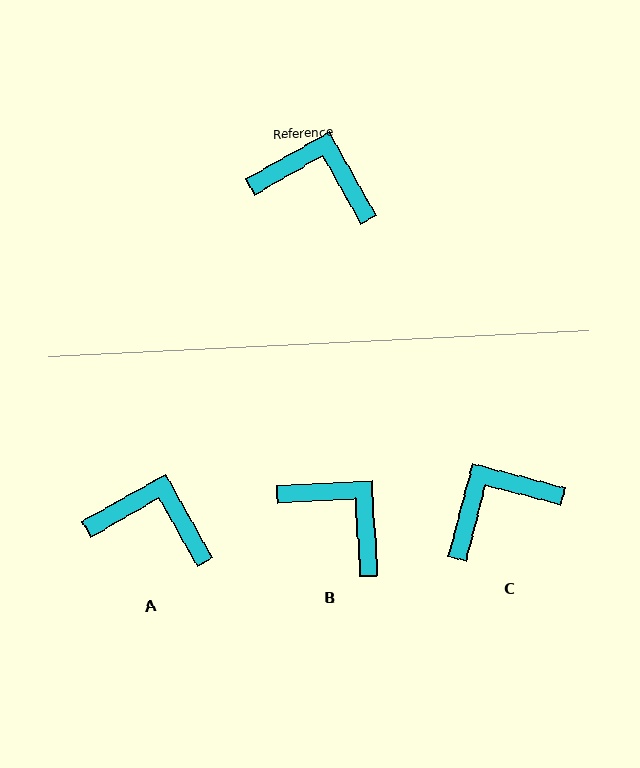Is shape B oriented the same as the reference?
No, it is off by about 26 degrees.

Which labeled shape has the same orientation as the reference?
A.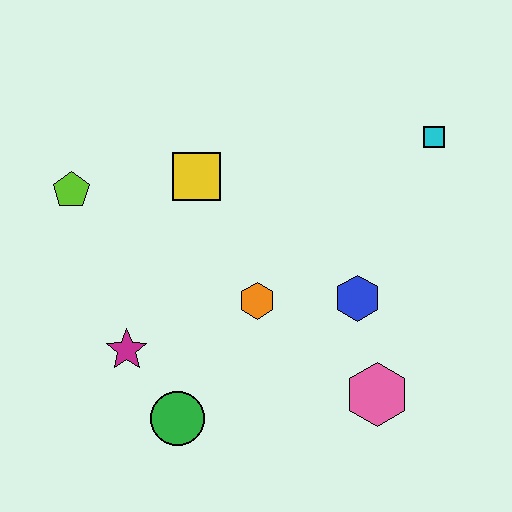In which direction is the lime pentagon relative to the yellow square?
The lime pentagon is to the left of the yellow square.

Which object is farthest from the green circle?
The cyan square is farthest from the green circle.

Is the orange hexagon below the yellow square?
Yes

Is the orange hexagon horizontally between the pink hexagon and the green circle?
Yes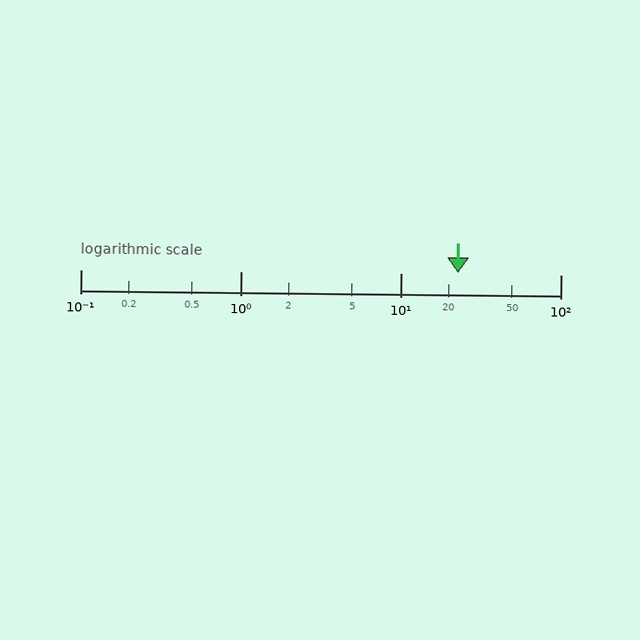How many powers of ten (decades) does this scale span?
The scale spans 3 decades, from 0.1 to 100.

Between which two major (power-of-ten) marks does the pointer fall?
The pointer is between 10 and 100.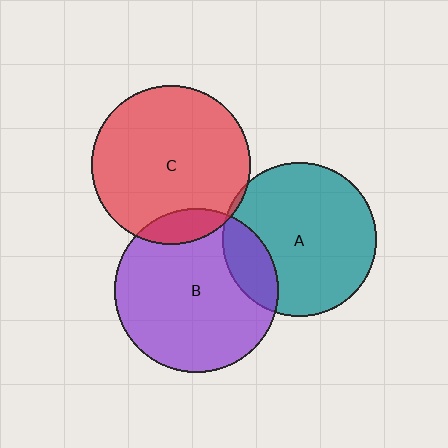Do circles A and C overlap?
Yes.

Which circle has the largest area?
Circle B (purple).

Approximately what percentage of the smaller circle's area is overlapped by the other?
Approximately 5%.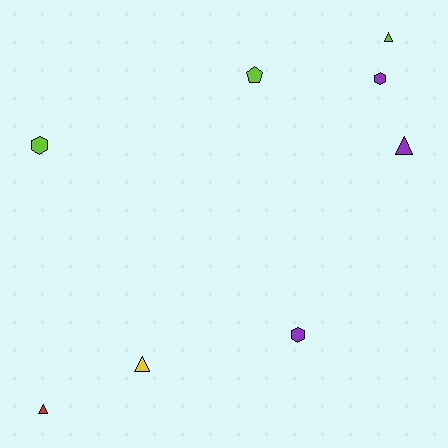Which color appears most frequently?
Lime, with 3 objects.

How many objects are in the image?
There are 8 objects.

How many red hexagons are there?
There are no red hexagons.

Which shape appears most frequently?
Triangle, with 4 objects.